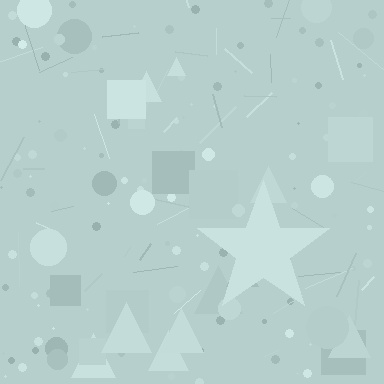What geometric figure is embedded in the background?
A star is embedded in the background.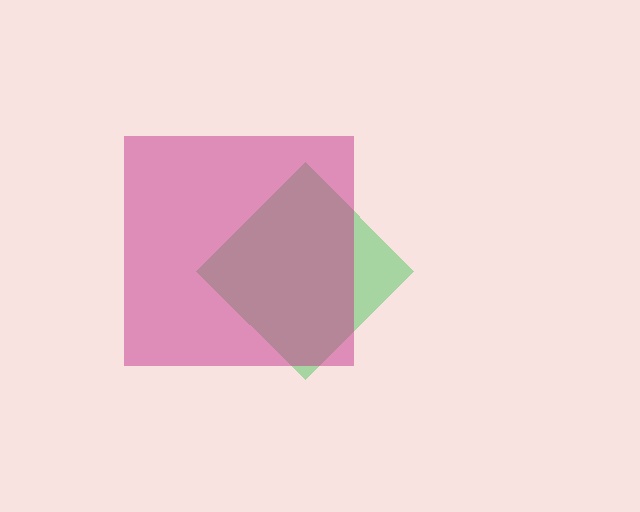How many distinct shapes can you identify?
There are 2 distinct shapes: a green diamond, a magenta square.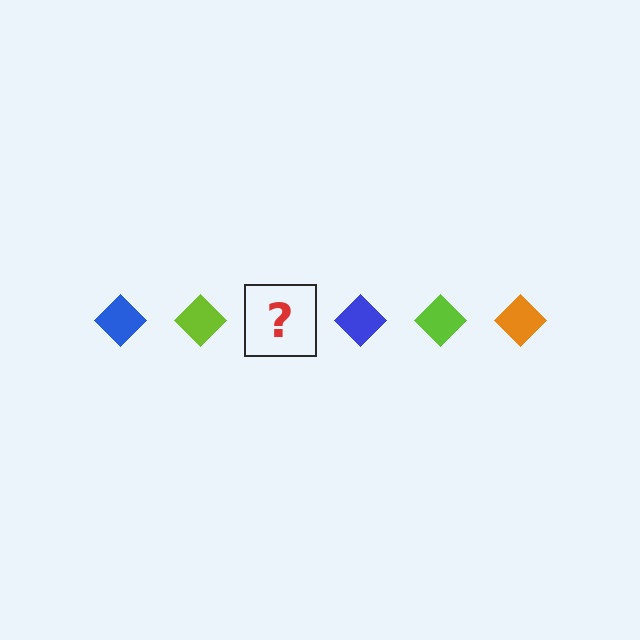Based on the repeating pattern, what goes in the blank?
The blank should be an orange diamond.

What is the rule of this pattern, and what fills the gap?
The rule is that the pattern cycles through blue, lime, orange diamonds. The gap should be filled with an orange diamond.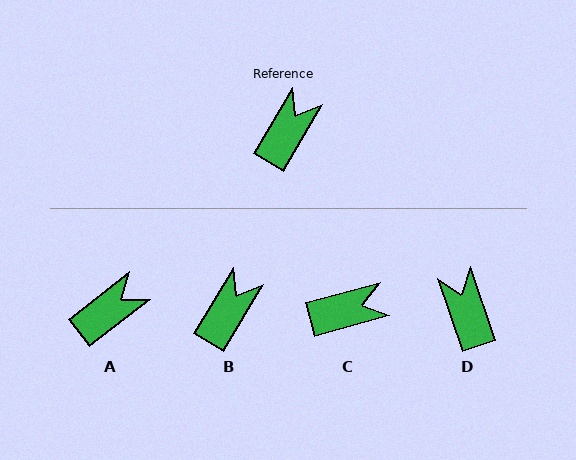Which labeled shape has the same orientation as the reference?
B.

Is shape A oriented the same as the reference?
No, it is off by about 21 degrees.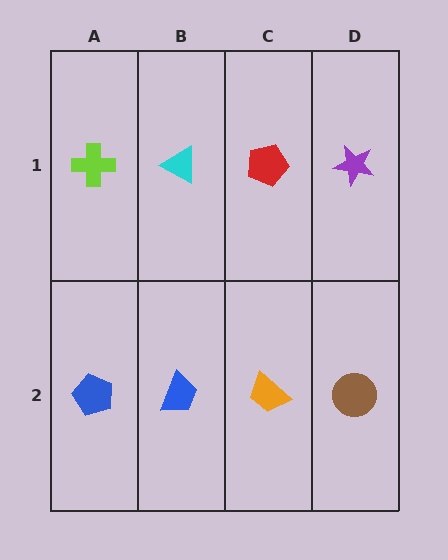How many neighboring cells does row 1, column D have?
2.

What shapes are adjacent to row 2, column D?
A purple star (row 1, column D), an orange trapezoid (row 2, column C).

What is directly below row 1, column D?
A brown circle.